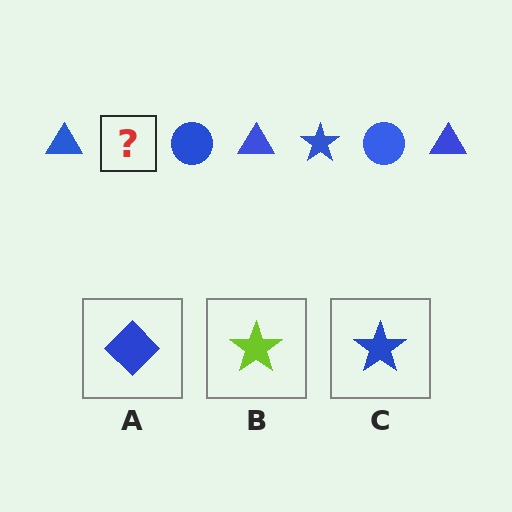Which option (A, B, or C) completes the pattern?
C.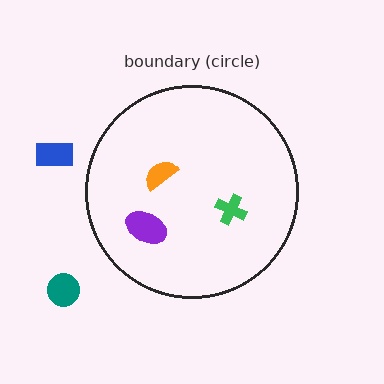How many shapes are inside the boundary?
3 inside, 2 outside.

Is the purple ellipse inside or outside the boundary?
Inside.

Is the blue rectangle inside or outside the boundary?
Outside.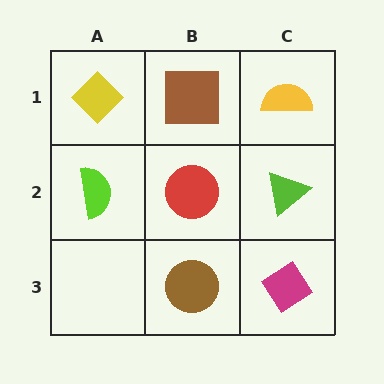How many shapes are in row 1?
3 shapes.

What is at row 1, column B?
A brown square.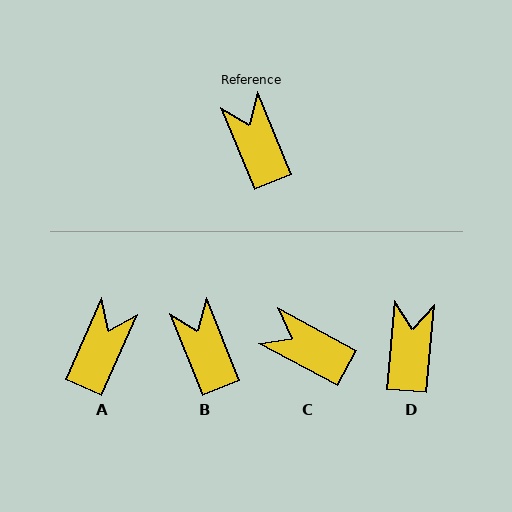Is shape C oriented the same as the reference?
No, it is off by about 39 degrees.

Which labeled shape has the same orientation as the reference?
B.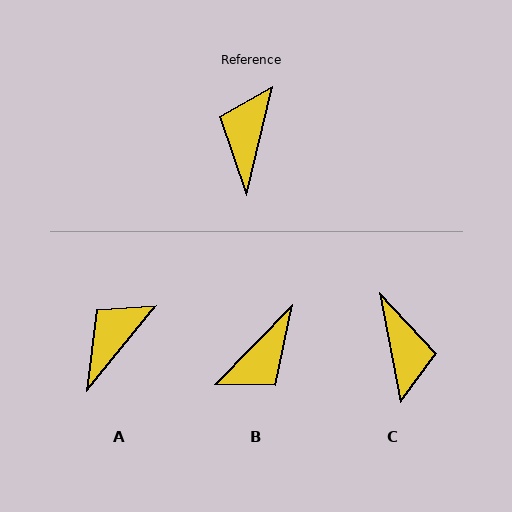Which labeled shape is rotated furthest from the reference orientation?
C, about 156 degrees away.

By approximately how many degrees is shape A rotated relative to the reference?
Approximately 26 degrees clockwise.